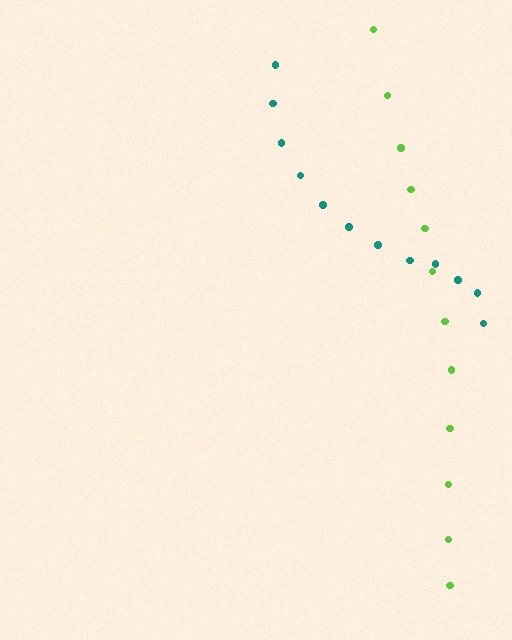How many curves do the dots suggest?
There are 2 distinct paths.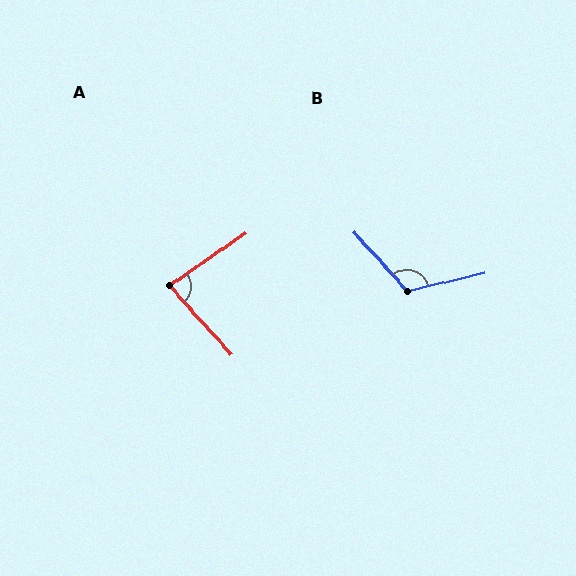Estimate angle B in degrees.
Approximately 119 degrees.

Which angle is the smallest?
A, at approximately 82 degrees.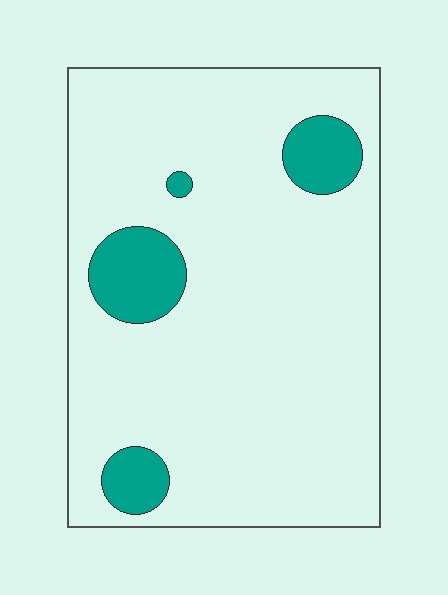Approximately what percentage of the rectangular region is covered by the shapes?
Approximately 10%.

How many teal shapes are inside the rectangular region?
4.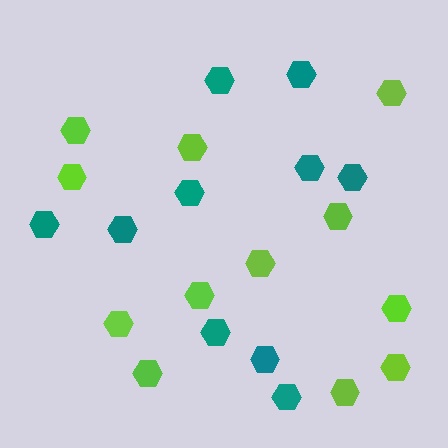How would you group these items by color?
There are 2 groups: one group of teal hexagons (10) and one group of lime hexagons (12).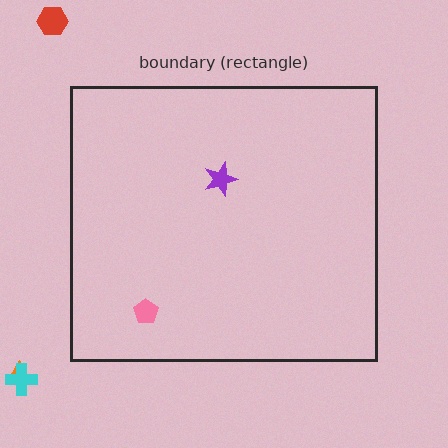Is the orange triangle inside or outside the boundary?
Outside.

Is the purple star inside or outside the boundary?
Inside.